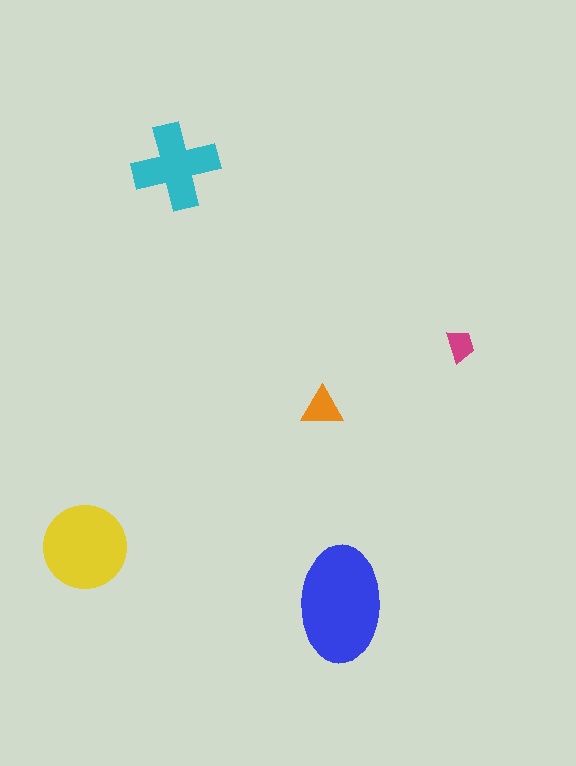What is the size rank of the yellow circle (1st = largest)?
2nd.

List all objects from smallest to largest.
The magenta trapezoid, the orange triangle, the cyan cross, the yellow circle, the blue ellipse.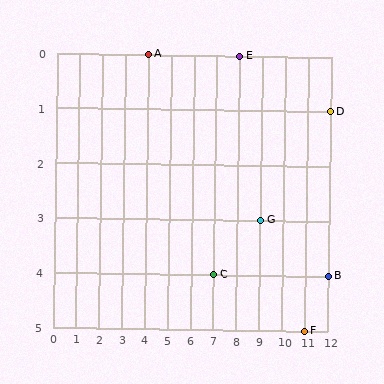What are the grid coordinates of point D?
Point D is at grid coordinates (12, 1).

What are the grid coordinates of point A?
Point A is at grid coordinates (4, 0).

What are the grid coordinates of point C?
Point C is at grid coordinates (7, 4).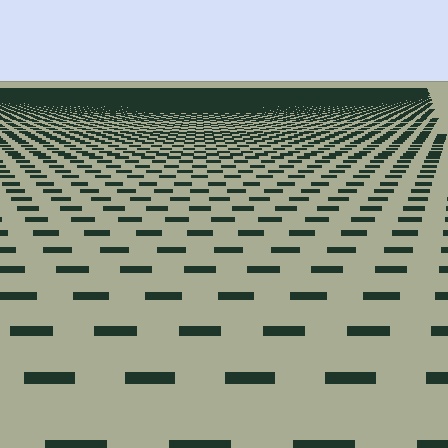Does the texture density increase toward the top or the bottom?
Density increases toward the top.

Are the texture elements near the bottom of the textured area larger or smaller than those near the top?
Larger. Near the bottom, elements are closer to the viewer and appear at a bigger on-screen size.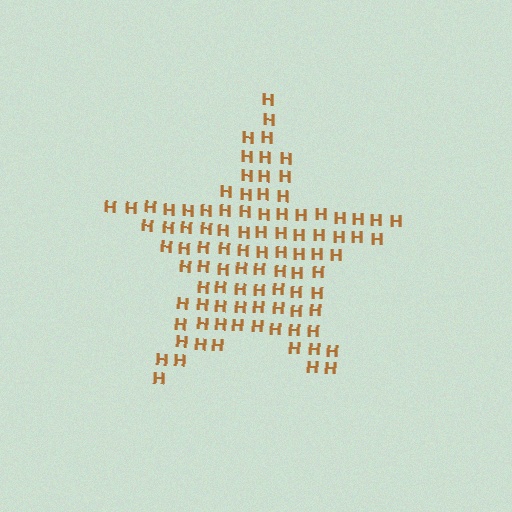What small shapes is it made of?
It is made of small letter H's.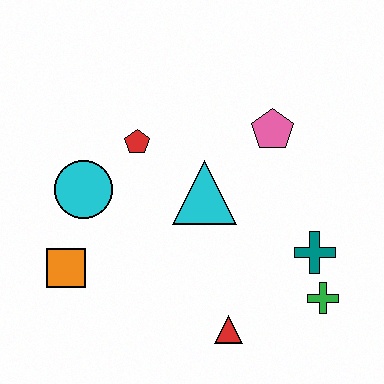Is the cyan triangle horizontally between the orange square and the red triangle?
Yes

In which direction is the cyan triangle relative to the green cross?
The cyan triangle is to the left of the green cross.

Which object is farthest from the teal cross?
The orange square is farthest from the teal cross.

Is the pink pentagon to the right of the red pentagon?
Yes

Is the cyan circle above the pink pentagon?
No